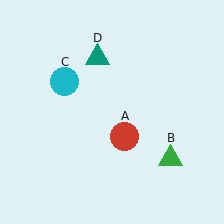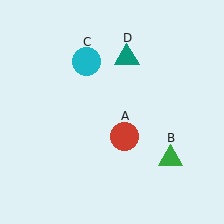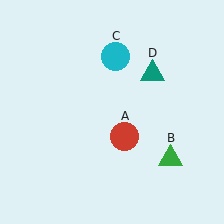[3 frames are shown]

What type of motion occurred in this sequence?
The cyan circle (object C), teal triangle (object D) rotated clockwise around the center of the scene.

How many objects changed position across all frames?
2 objects changed position: cyan circle (object C), teal triangle (object D).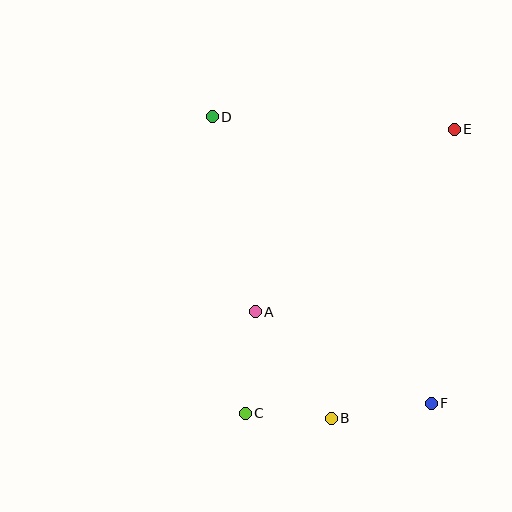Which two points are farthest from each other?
Points D and F are farthest from each other.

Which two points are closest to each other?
Points B and C are closest to each other.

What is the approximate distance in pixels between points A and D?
The distance between A and D is approximately 200 pixels.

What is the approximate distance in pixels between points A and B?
The distance between A and B is approximately 131 pixels.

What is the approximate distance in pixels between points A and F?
The distance between A and F is approximately 198 pixels.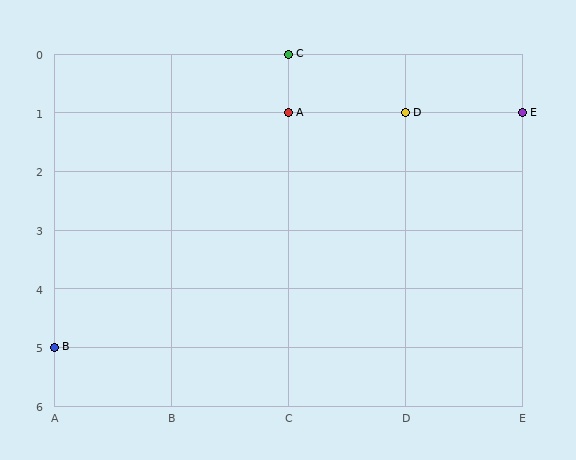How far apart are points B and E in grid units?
Points B and E are 4 columns and 4 rows apart (about 5.7 grid units diagonally).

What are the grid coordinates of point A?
Point A is at grid coordinates (C, 1).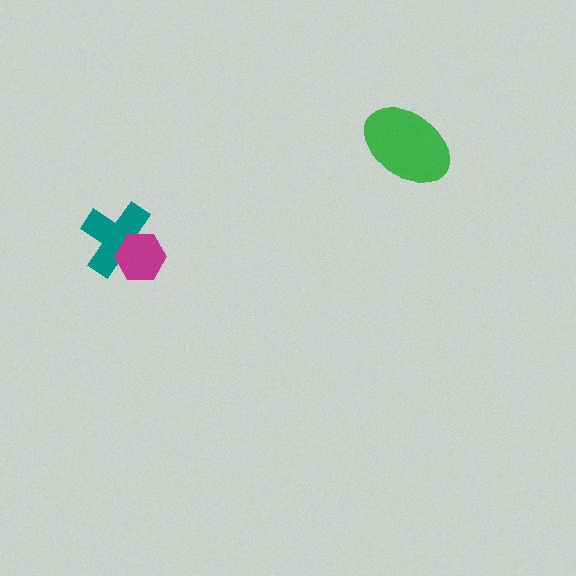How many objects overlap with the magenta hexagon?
1 object overlaps with the magenta hexagon.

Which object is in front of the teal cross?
The magenta hexagon is in front of the teal cross.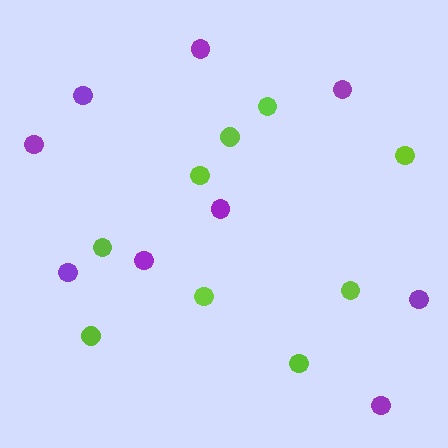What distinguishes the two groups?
There are 2 groups: one group of lime circles (9) and one group of purple circles (9).